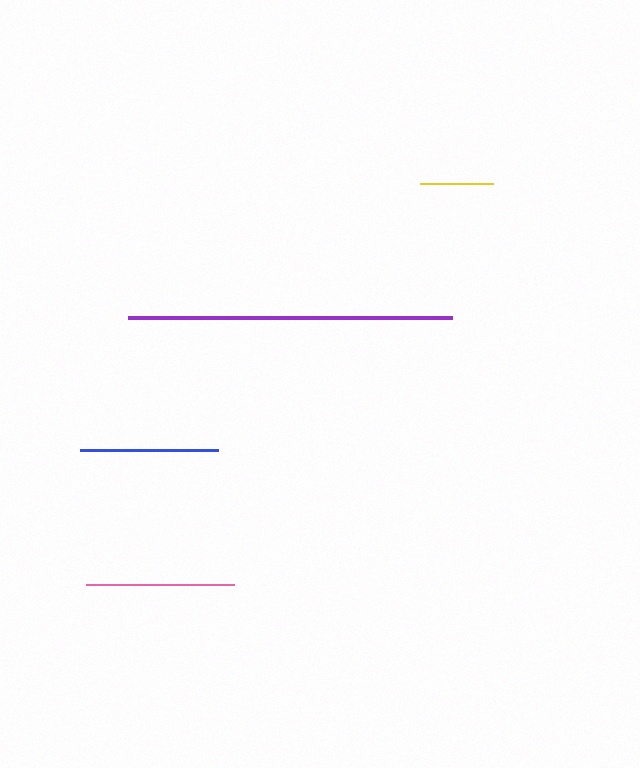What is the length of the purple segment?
The purple segment is approximately 324 pixels long.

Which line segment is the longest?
The purple line is the longest at approximately 324 pixels.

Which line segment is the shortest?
The yellow line is the shortest at approximately 73 pixels.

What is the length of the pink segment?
The pink segment is approximately 148 pixels long.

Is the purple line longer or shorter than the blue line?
The purple line is longer than the blue line.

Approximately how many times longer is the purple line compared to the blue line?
The purple line is approximately 2.4 times the length of the blue line.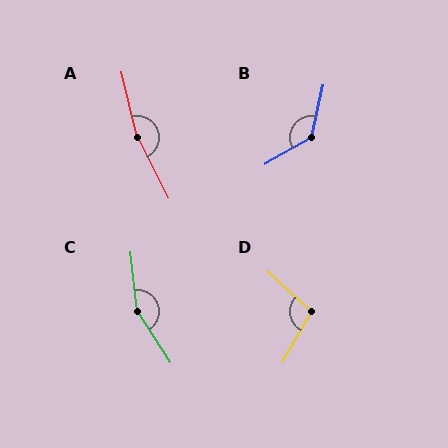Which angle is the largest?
A, at approximately 167 degrees.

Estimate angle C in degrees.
Approximately 153 degrees.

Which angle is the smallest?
D, at approximately 102 degrees.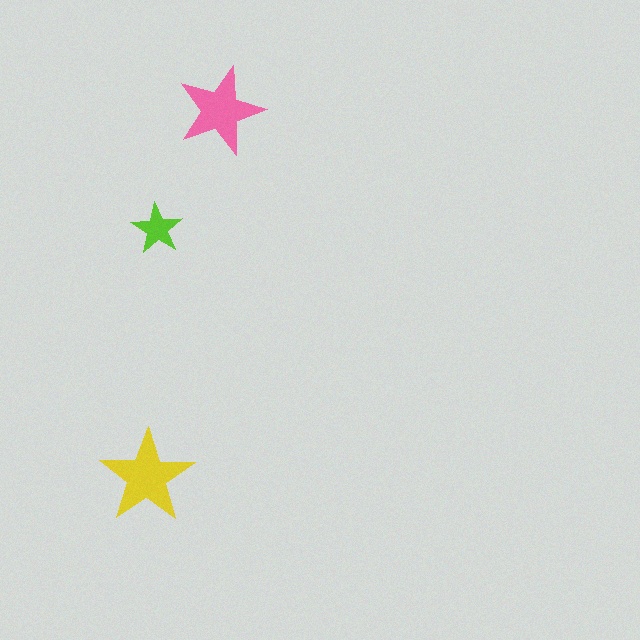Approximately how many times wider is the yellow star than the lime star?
About 2 times wider.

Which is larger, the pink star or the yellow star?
The yellow one.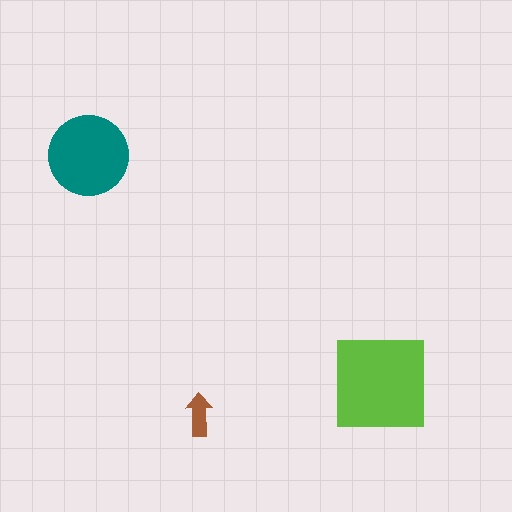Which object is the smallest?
The brown arrow.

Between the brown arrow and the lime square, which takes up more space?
The lime square.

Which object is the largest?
The lime square.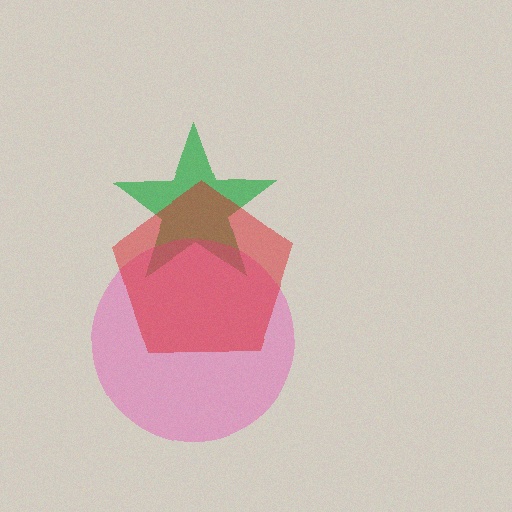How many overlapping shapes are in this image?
There are 3 overlapping shapes in the image.